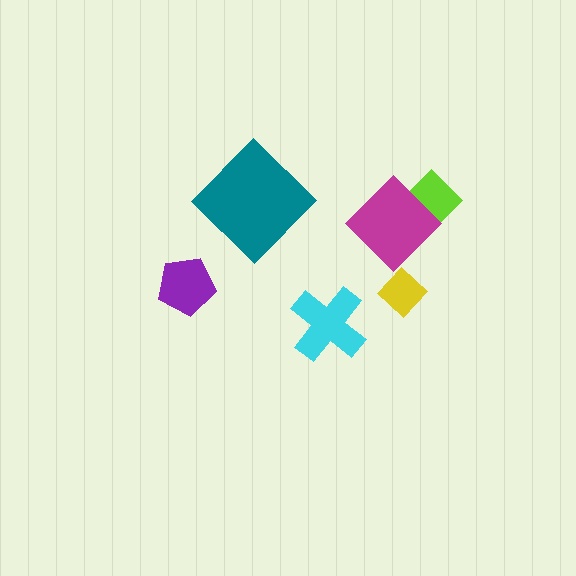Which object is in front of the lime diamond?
The magenta diamond is in front of the lime diamond.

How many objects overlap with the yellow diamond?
0 objects overlap with the yellow diamond.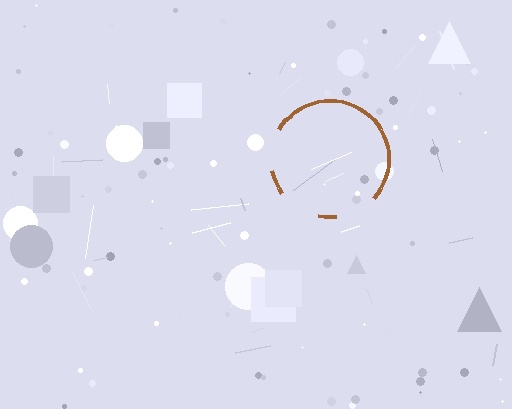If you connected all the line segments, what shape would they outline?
They would outline a circle.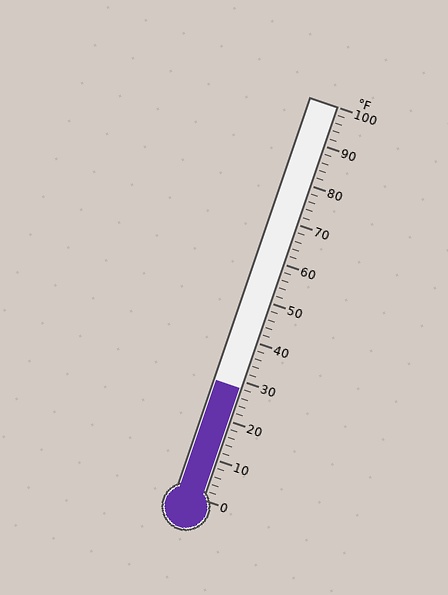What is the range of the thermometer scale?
The thermometer scale ranges from 0°F to 100°F.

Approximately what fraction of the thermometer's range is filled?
The thermometer is filled to approximately 30% of its range.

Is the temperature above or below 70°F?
The temperature is below 70°F.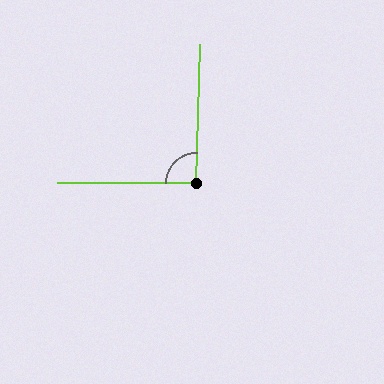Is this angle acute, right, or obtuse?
It is approximately a right angle.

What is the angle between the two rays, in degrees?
Approximately 92 degrees.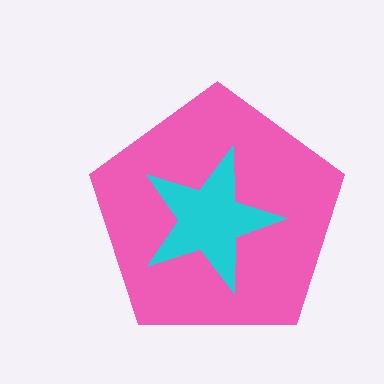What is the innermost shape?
The cyan star.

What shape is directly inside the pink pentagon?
The cyan star.